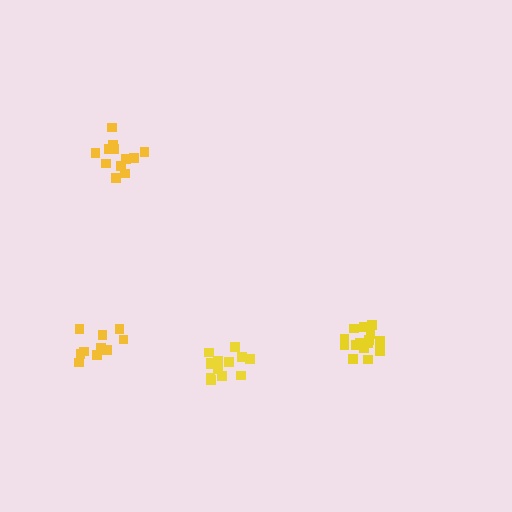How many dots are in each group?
Group 1: 15 dots, Group 2: 12 dots, Group 3: 13 dots, Group 4: 11 dots (51 total).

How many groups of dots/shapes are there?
There are 4 groups.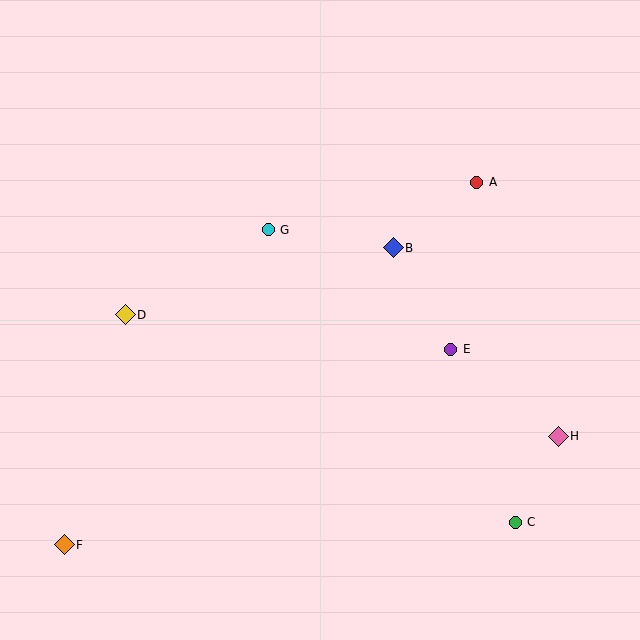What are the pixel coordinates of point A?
Point A is at (477, 182).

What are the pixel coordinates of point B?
Point B is at (393, 248).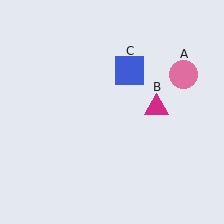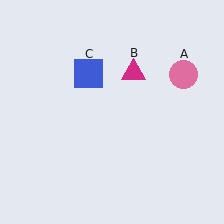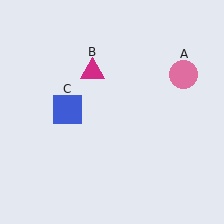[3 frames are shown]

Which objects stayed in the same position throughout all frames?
Pink circle (object A) remained stationary.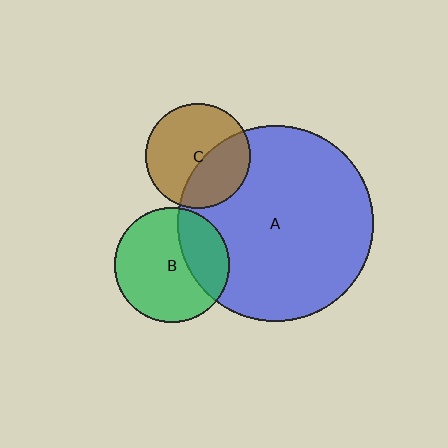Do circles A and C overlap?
Yes.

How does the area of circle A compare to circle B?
Approximately 2.9 times.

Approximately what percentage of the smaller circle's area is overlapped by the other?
Approximately 40%.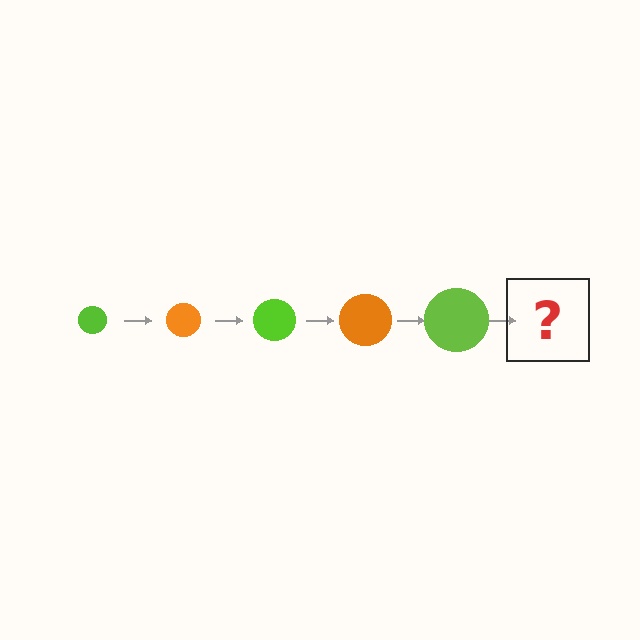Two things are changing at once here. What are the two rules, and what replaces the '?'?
The two rules are that the circle grows larger each step and the color cycles through lime and orange. The '?' should be an orange circle, larger than the previous one.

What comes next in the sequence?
The next element should be an orange circle, larger than the previous one.